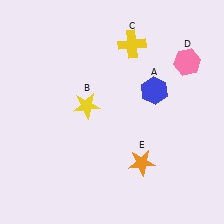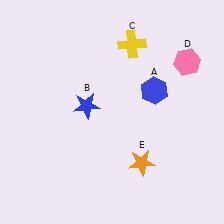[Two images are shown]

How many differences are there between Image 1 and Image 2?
There is 1 difference between the two images.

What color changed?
The star (B) changed from yellow in Image 1 to blue in Image 2.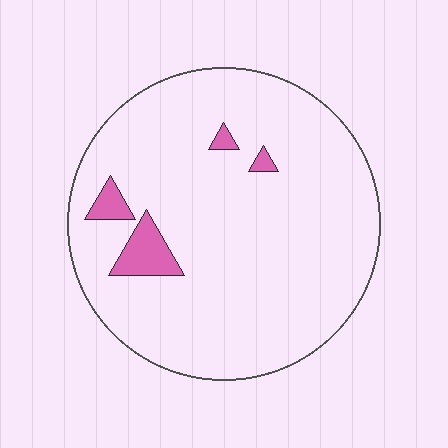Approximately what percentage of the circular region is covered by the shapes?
Approximately 5%.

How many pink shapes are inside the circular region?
4.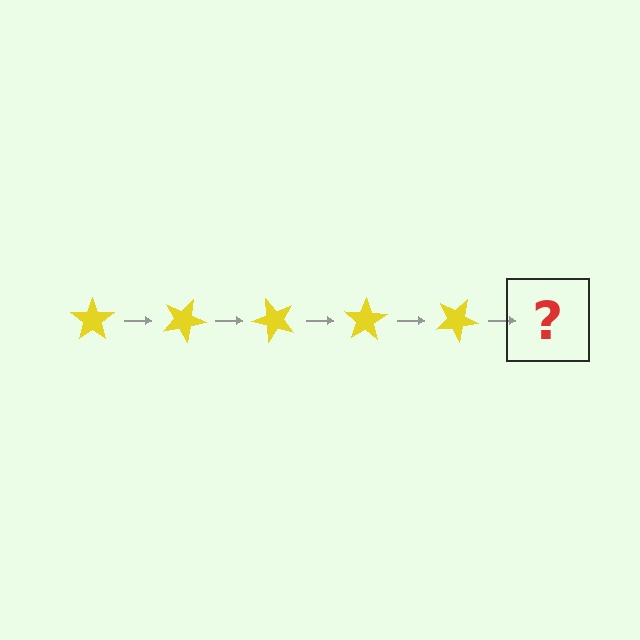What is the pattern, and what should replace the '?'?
The pattern is that the star rotates 25 degrees each step. The '?' should be a yellow star rotated 125 degrees.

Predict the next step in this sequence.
The next step is a yellow star rotated 125 degrees.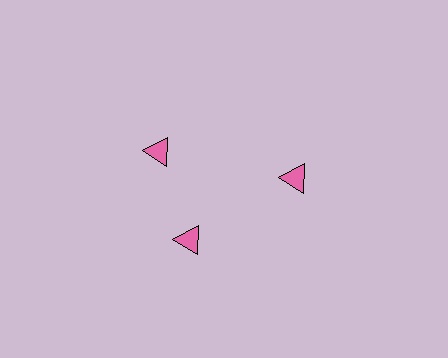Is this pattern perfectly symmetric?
No. The 3 pink triangles are arranged in a ring, but one element near the 11 o'clock position is rotated out of alignment along the ring, breaking the 3-fold rotational symmetry.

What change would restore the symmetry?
The symmetry would be restored by rotating it back into even spacing with its neighbors so that all 3 triangles sit at equal angles and equal distance from the center.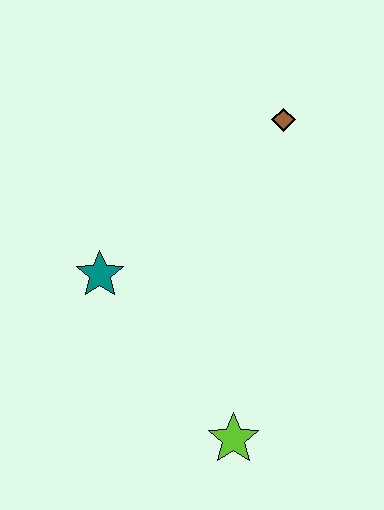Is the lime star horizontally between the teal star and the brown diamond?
Yes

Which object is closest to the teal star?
The lime star is closest to the teal star.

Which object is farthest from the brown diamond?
The lime star is farthest from the brown diamond.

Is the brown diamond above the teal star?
Yes